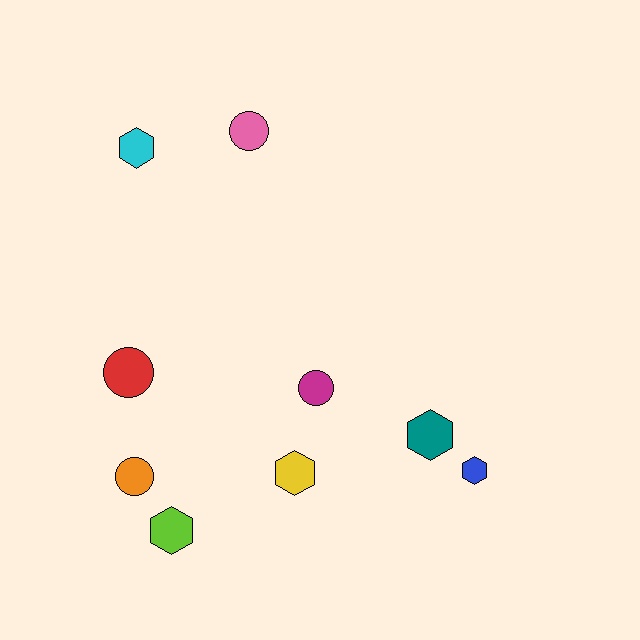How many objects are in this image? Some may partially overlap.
There are 9 objects.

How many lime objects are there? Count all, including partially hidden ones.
There is 1 lime object.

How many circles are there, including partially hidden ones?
There are 4 circles.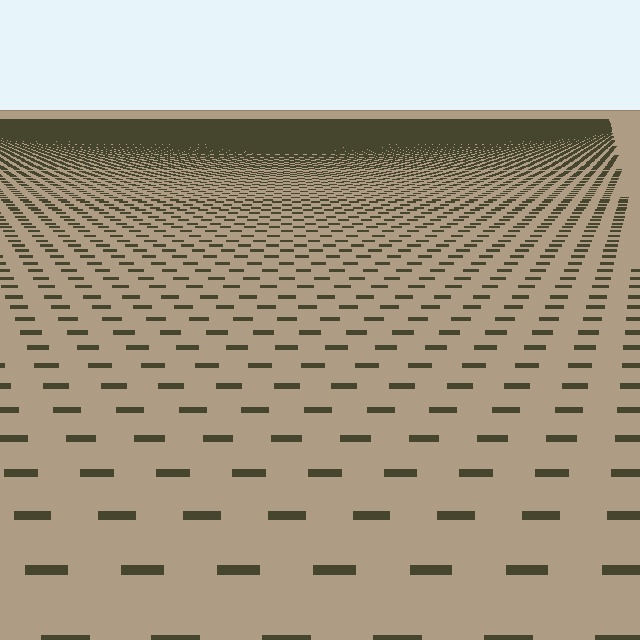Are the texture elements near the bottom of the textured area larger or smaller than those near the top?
Larger. Near the bottom, elements are closer to the viewer and appear at a bigger on-screen size.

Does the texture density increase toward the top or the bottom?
Density increases toward the top.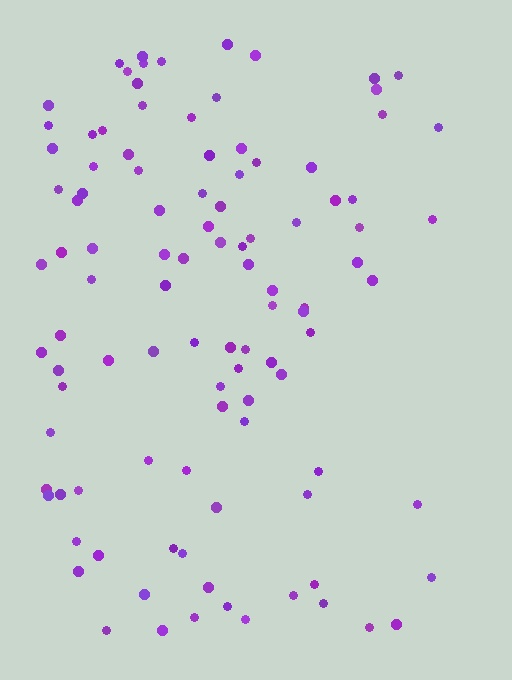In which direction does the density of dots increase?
From right to left, with the left side densest.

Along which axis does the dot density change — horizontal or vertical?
Horizontal.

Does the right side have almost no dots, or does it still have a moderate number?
Still a moderate number, just noticeably fewer than the left.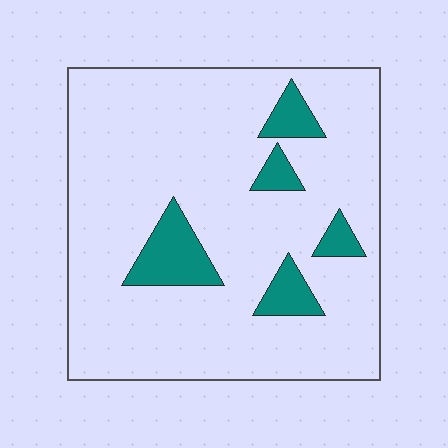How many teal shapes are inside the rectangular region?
5.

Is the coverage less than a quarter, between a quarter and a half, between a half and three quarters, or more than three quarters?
Less than a quarter.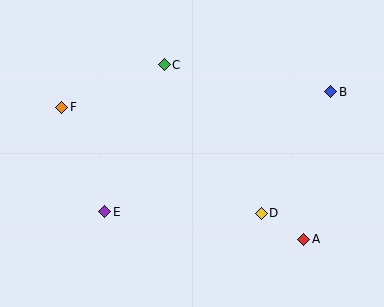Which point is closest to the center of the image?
Point D at (261, 213) is closest to the center.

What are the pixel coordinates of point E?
Point E is at (105, 212).